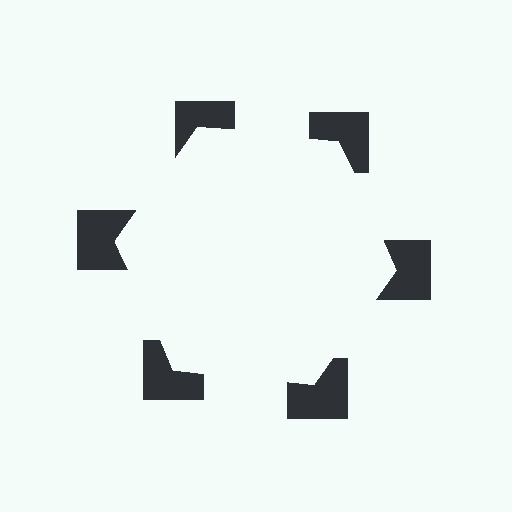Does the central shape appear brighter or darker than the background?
It typically appears slightly brighter than the background, even though no actual brightness change is drawn.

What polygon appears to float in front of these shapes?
An illusory hexagon — its edges are inferred from the aligned wedge cuts in the notched squares, not physically drawn.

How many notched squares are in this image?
There are 6 — one at each vertex of the illusory hexagon.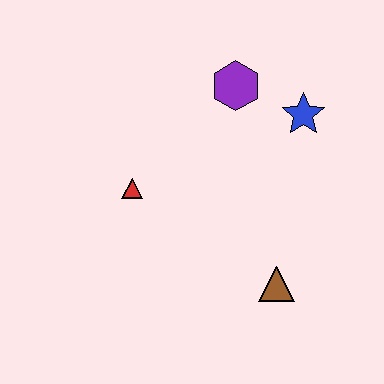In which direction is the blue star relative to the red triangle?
The blue star is to the right of the red triangle.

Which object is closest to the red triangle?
The purple hexagon is closest to the red triangle.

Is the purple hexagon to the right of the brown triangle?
No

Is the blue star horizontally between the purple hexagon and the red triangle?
No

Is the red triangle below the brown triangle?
No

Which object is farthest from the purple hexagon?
The brown triangle is farthest from the purple hexagon.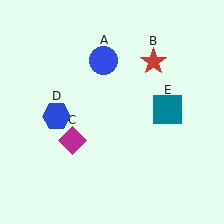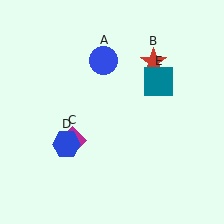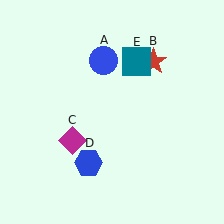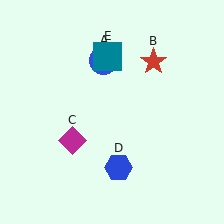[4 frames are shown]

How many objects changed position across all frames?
2 objects changed position: blue hexagon (object D), teal square (object E).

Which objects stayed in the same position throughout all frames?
Blue circle (object A) and red star (object B) and magenta diamond (object C) remained stationary.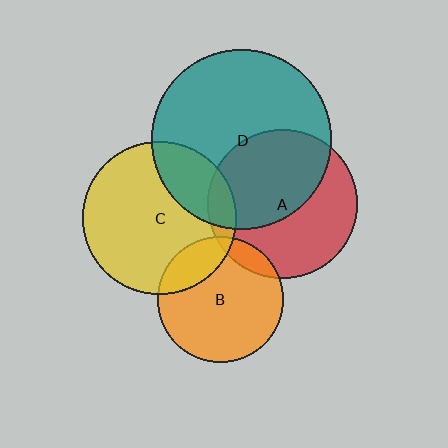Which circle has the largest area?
Circle D (teal).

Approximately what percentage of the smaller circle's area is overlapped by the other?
Approximately 50%.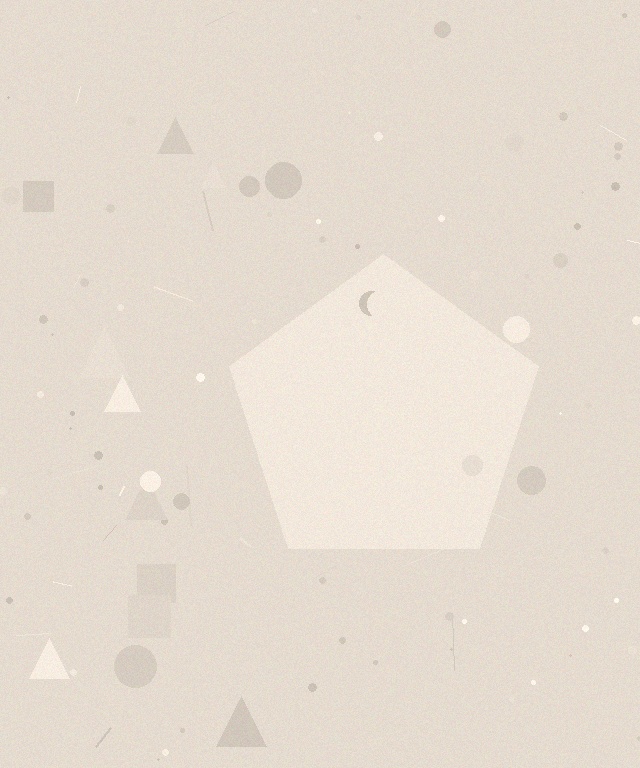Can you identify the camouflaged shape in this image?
The camouflaged shape is a pentagon.